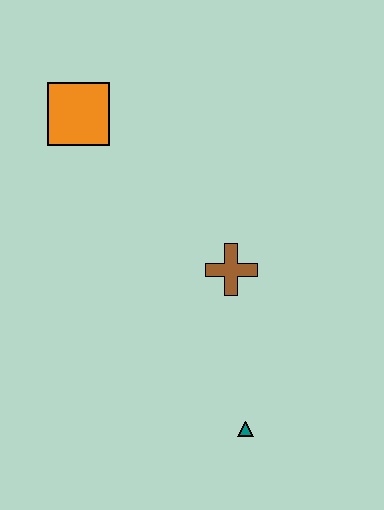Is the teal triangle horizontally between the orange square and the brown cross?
No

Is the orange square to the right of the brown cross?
No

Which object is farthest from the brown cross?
The orange square is farthest from the brown cross.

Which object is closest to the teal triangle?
The brown cross is closest to the teal triangle.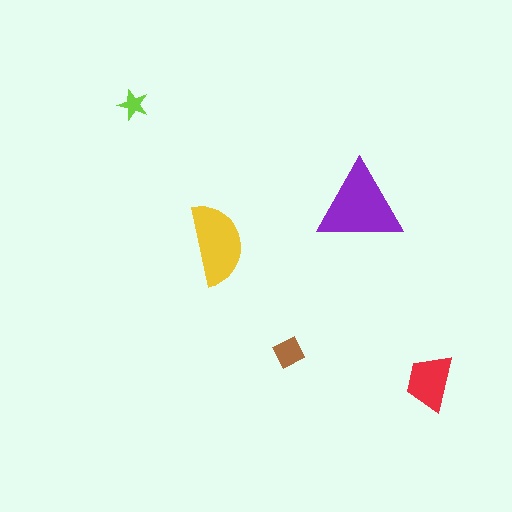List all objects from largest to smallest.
The purple triangle, the yellow semicircle, the red trapezoid, the brown diamond, the lime star.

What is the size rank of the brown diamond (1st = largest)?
4th.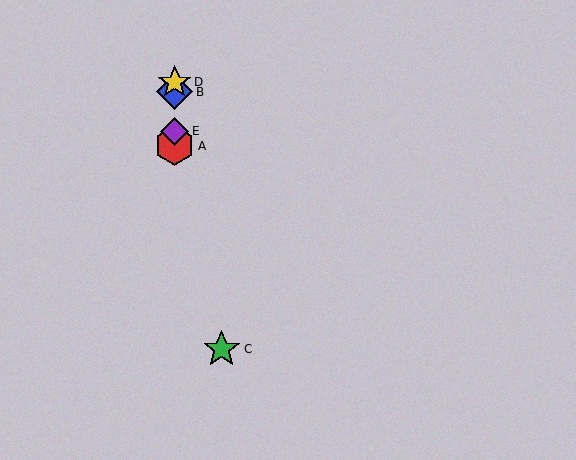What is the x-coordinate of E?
Object E is at x≈175.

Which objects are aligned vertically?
Objects A, B, D, E are aligned vertically.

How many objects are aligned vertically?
4 objects (A, B, D, E) are aligned vertically.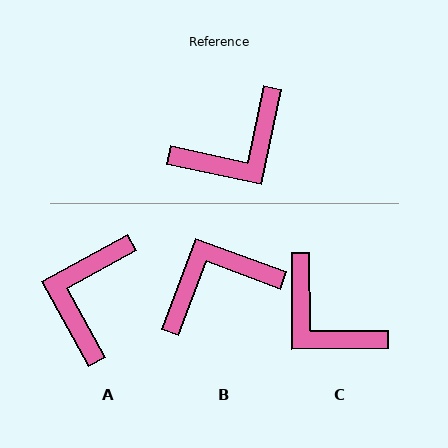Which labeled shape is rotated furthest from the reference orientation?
B, about 172 degrees away.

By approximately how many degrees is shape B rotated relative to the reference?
Approximately 172 degrees counter-clockwise.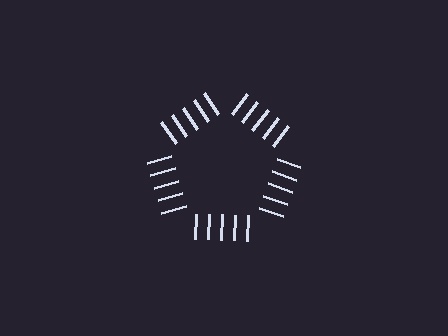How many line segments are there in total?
25 — 5 along each of the 5 edges.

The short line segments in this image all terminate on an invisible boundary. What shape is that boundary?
An illusory pentagon — the line segments terminate on its edges but no continuous stroke is drawn.